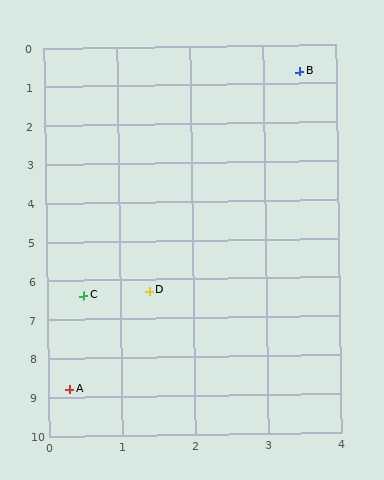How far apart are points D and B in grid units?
Points D and B are about 6.0 grid units apart.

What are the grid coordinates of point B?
Point B is at approximately (3.5, 0.7).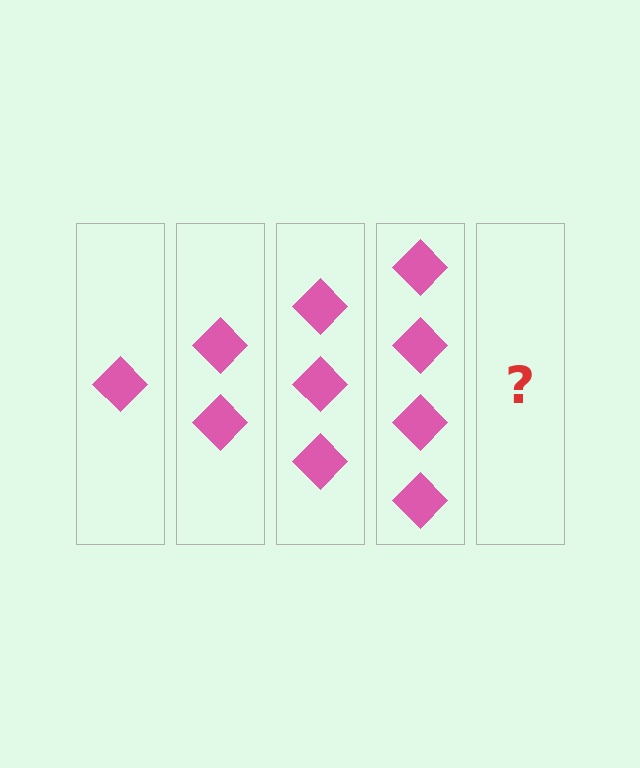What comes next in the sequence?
The next element should be 5 diamonds.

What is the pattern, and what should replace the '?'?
The pattern is that each step adds one more diamond. The '?' should be 5 diamonds.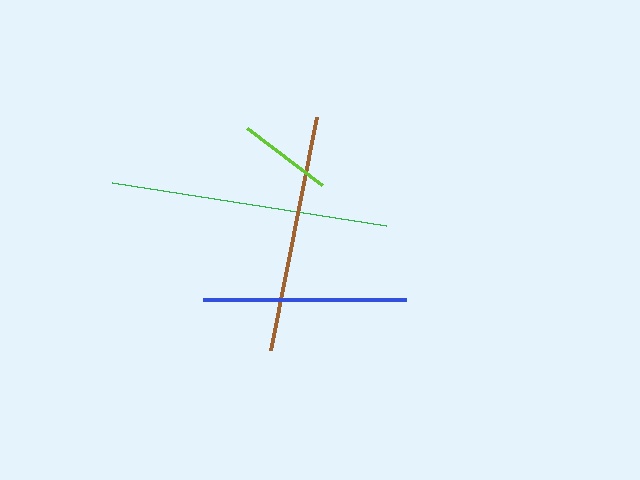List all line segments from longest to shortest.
From longest to shortest: green, brown, blue, lime.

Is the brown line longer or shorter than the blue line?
The brown line is longer than the blue line.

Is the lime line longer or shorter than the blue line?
The blue line is longer than the lime line.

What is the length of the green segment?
The green segment is approximately 278 pixels long.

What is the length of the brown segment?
The brown segment is approximately 238 pixels long.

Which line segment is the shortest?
The lime line is the shortest at approximately 94 pixels.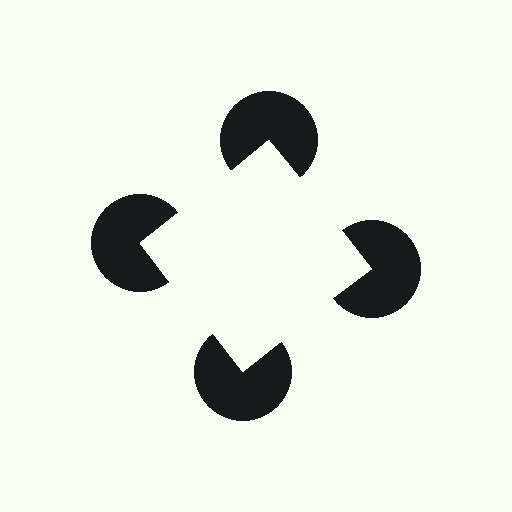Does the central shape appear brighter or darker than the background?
It typically appears slightly brighter than the background, even though no actual brightness change is drawn.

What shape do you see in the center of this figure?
An illusory square — its edges are inferred from the aligned wedge cuts in the pac-man discs, not physically drawn.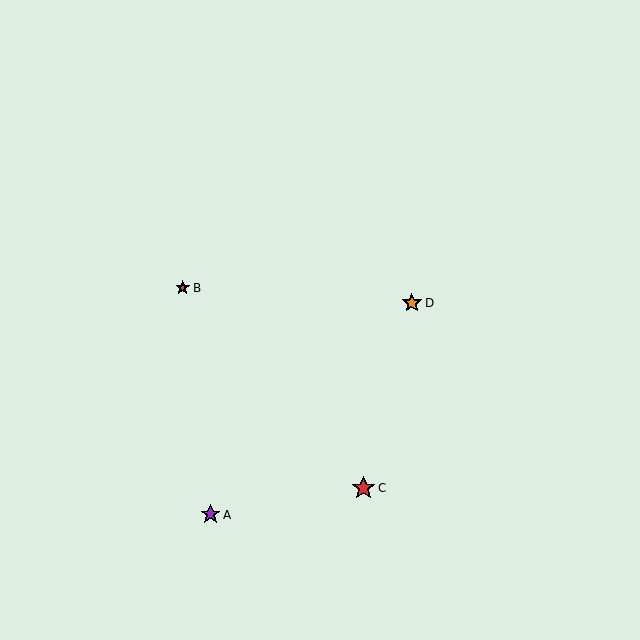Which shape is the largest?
The red star (labeled C) is the largest.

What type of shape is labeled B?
Shape B is a magenta star.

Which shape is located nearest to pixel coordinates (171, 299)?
The magenta star (labeled B) at (183, 288) is nearest to that location.